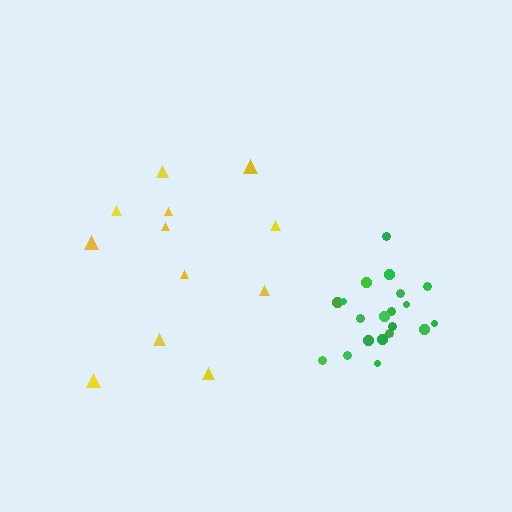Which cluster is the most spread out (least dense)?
Yellow.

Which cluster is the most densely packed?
Green.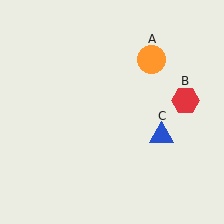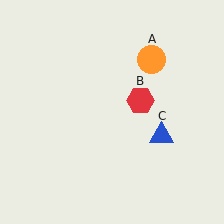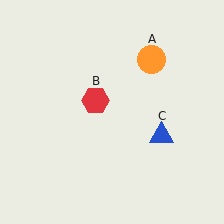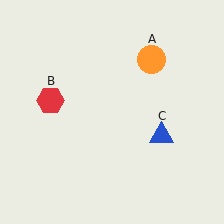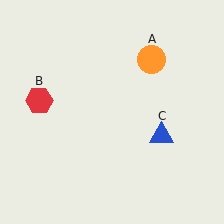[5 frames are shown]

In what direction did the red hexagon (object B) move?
The red hexagon (object B) moved left.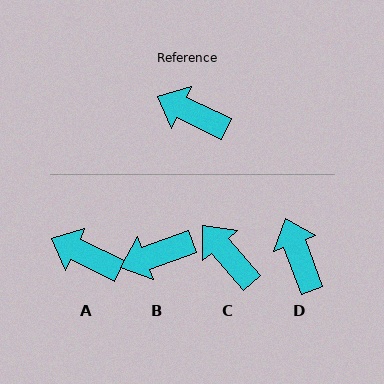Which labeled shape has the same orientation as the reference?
A.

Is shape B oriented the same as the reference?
No, it is off by about 45 degrees.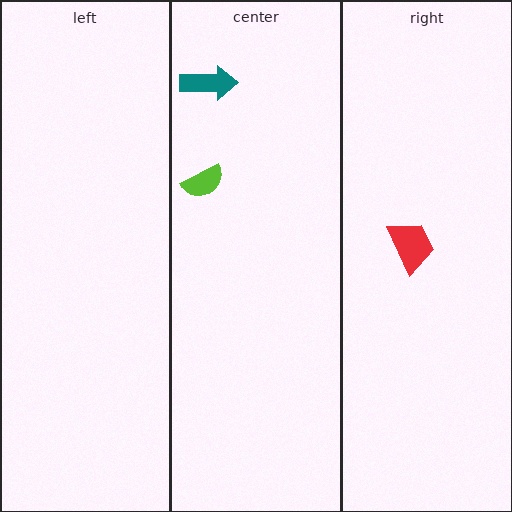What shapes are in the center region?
The teal arrow, the lime semicircle.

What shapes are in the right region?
The red trapezoid.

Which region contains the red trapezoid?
The right region.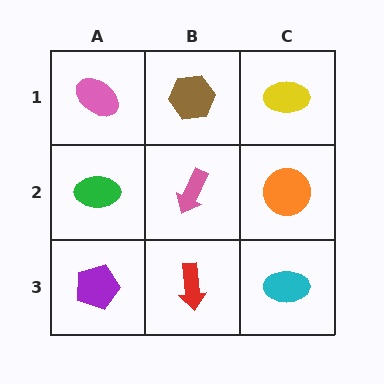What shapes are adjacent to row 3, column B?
A pink arrow (row 2, column B), a purple pentagon (row 3, column A), a cyan ellipse (row 3, column C).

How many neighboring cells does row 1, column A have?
2.